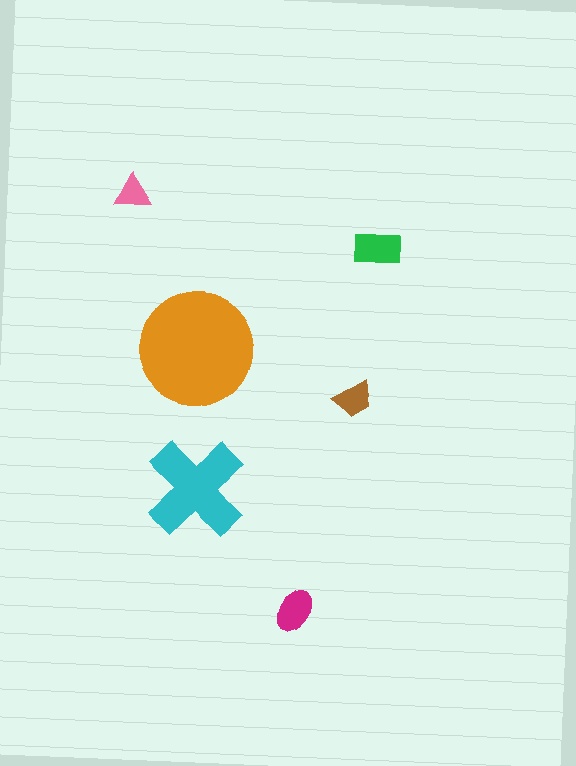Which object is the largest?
The orange circle.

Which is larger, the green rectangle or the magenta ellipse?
The green rectangle.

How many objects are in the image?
There are 6 objects in the image.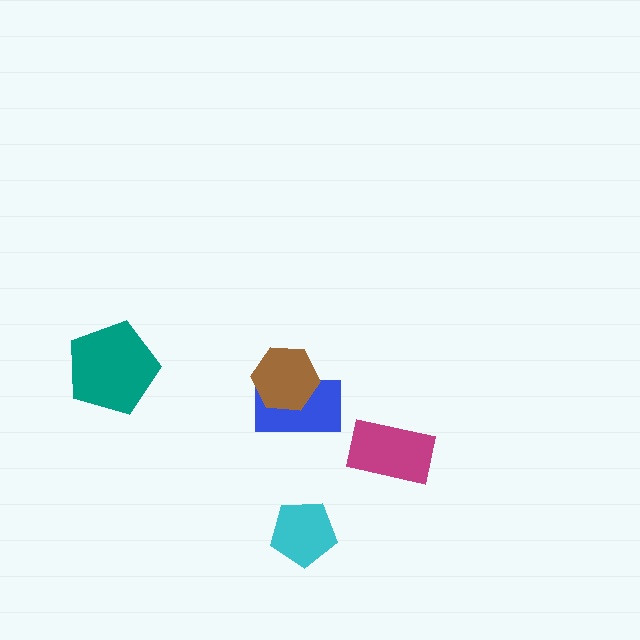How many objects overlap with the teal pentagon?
0 objects overlap with the teal pentagon.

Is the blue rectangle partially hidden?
Yes, it is partially covered by another shape.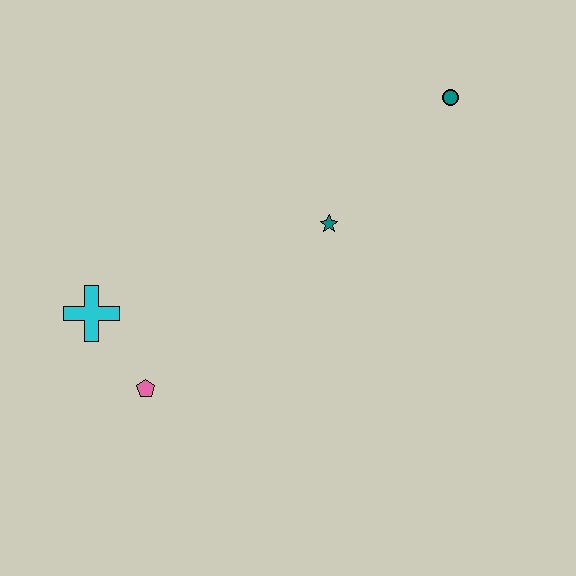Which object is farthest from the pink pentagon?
The teal circle is farthest from the pink pentagon.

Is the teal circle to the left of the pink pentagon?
No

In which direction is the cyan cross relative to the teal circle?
The cyan cross is to the left of the teal circle.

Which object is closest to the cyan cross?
The pink pentagon is closest to the cyan cross.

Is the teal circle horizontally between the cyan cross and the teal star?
No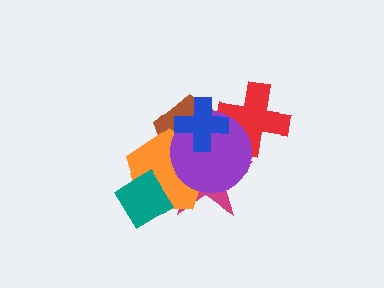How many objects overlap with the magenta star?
6 objects overlap with the magenta star.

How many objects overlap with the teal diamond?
2 objects overlap with the teal diamond.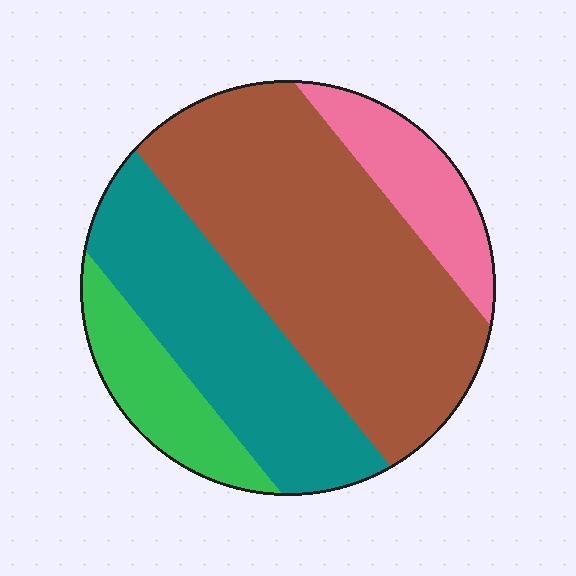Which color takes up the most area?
Brown, at roughly 50%.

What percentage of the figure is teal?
Teal takes up between a quarter and a half of the figure.